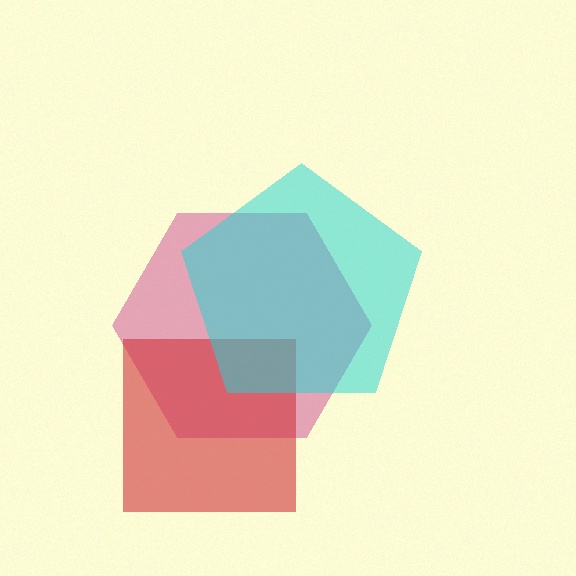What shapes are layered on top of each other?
The layered shapes are: a magenta hexagon, a red square, a cyan pentagon.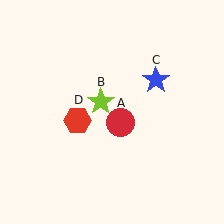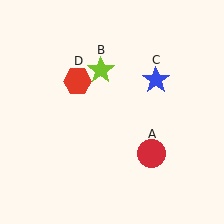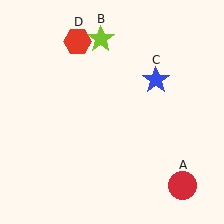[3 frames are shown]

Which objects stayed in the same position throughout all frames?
Blue star (object C) remained stationary.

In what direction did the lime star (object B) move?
The lime star (object B) moved up.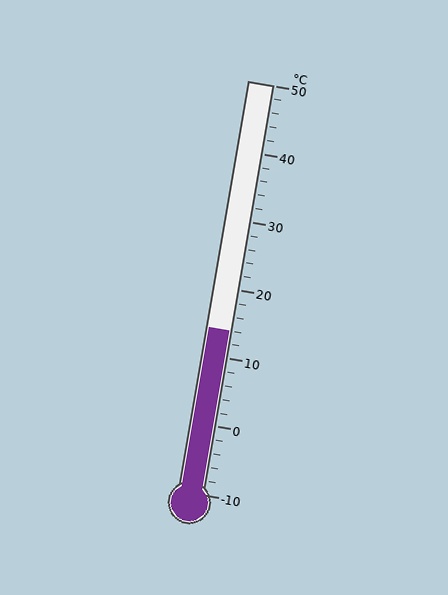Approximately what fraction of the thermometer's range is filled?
The thermometer is filled to approximately 40% of its range.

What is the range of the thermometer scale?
The thermometer scale ranges from -10°C to 50°C.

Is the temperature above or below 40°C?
The temperature is below 40°C.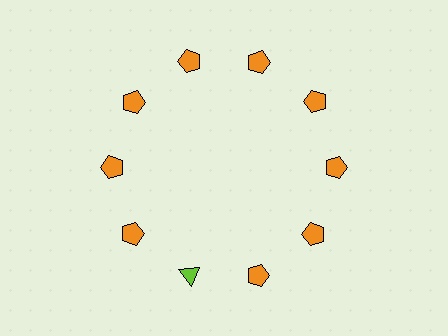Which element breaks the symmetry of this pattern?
The lime triangle at roughly the 7 o'clock position breaks the symmetry. All other shapes are orange pentagons.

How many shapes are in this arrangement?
There are 10 shapes arranged in a ring pattern.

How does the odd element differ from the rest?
It differs in both color (lime instead of orange) and shape (triangle instead of pentagon).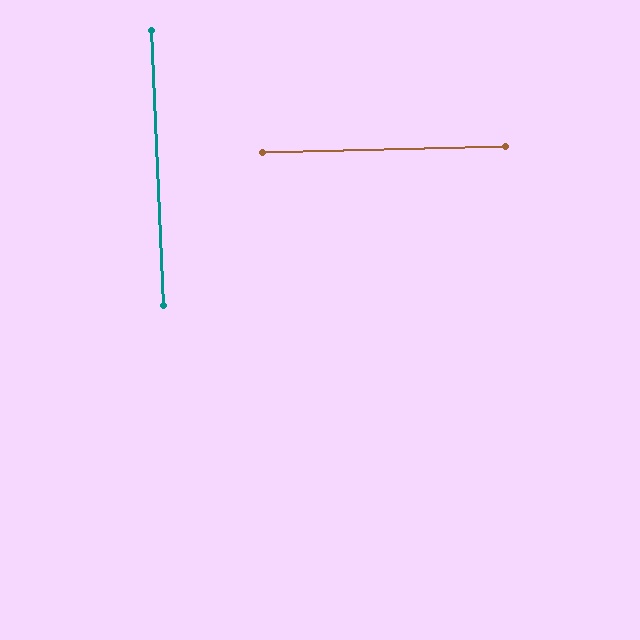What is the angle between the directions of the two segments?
Approximately 89 degrees.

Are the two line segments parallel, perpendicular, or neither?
Perpendicular — they meet at approximately 89°.